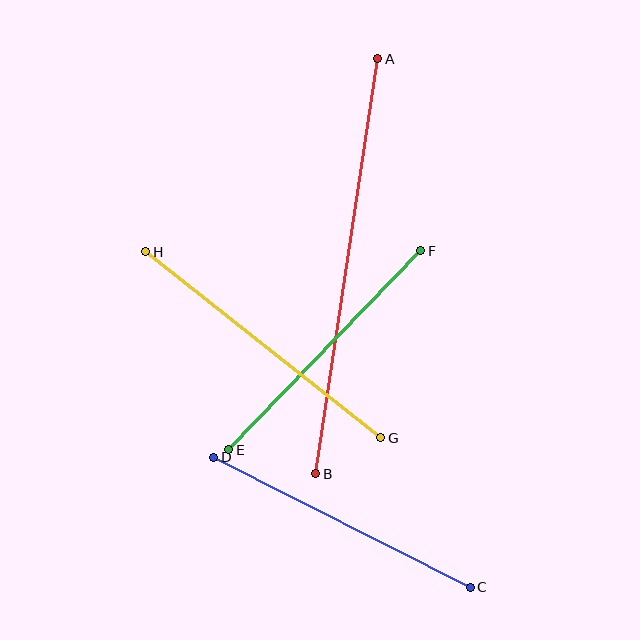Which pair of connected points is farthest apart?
Points A and B are farthest apart.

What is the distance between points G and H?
The distance is approximately 300 pixels.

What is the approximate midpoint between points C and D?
The midpoint is at approximately (342, 522) pixels.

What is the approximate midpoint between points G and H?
The midpoint is at approximately (263, 345) pixels.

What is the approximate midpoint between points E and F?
The midpoint is at approximately (325, 350) pixels.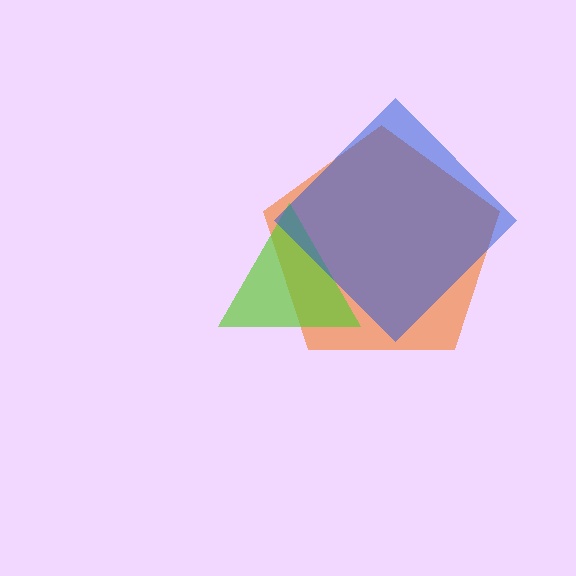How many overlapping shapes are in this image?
There are 3 overlapping shapes in the image.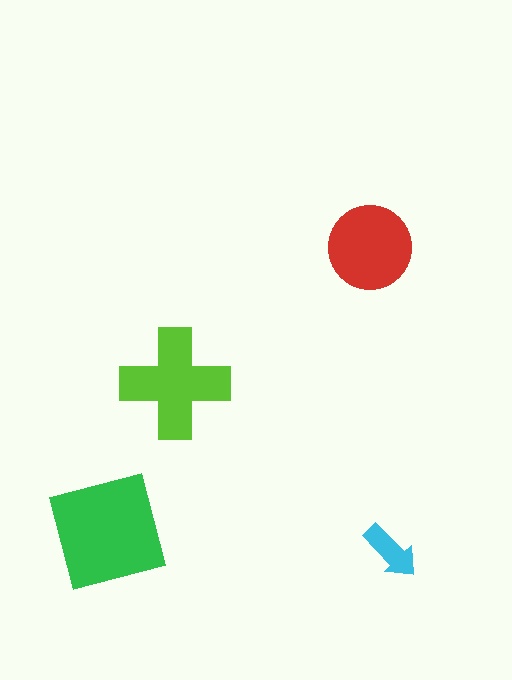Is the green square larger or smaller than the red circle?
Larger.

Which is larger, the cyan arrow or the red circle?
The red circle.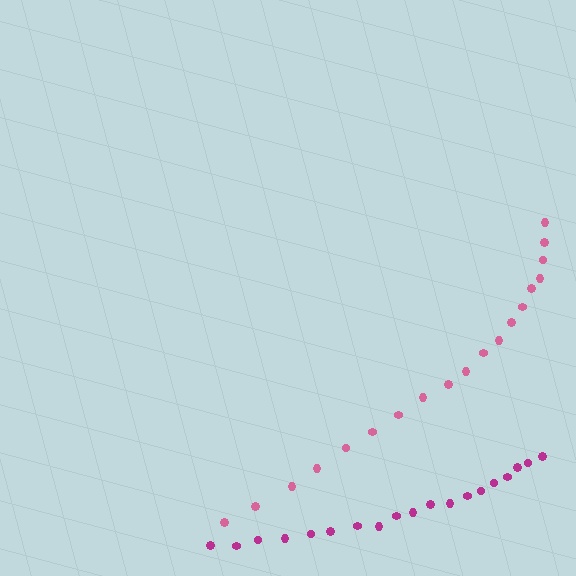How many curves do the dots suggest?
There are 2 distinct paths.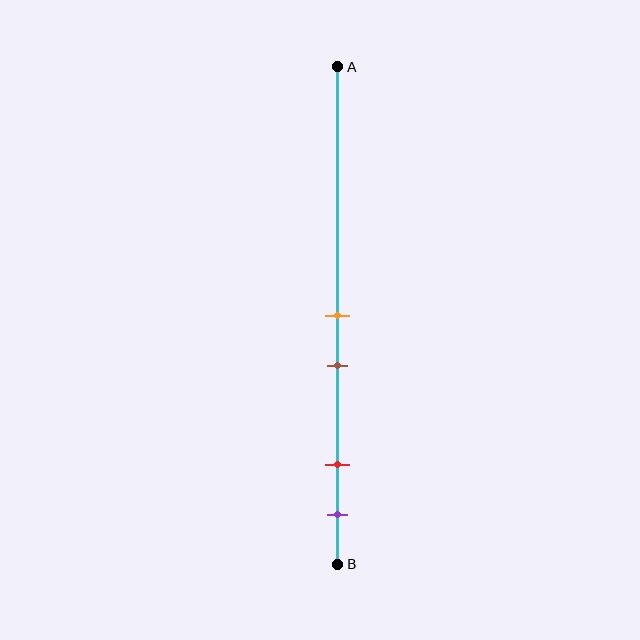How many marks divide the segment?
There are 4 marks dividing the segment.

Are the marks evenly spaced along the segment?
No, the marks are not evenly spaced.